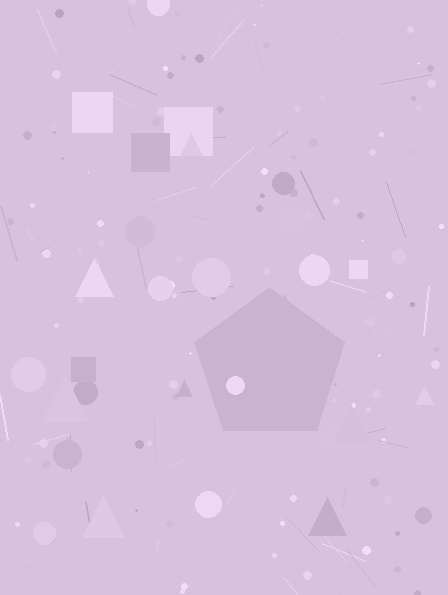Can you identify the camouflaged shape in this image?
The camouflaged shape is a pentagon.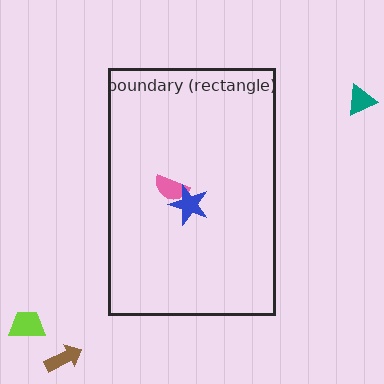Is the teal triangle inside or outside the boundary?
Outside.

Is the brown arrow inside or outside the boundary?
Outside.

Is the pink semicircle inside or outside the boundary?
Inside.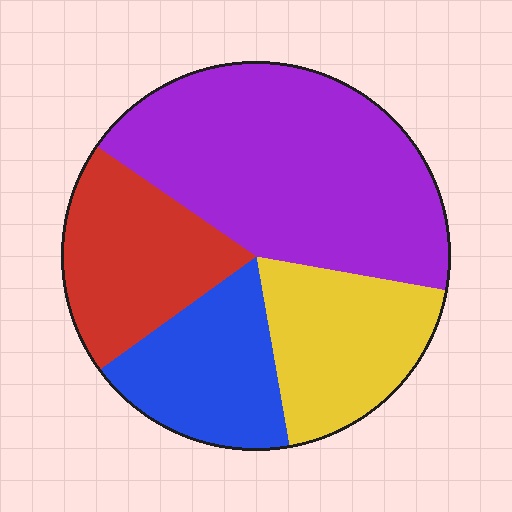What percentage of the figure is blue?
Blue takes up less than a quarter of the figure.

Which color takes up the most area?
Purple, at roughly 45%.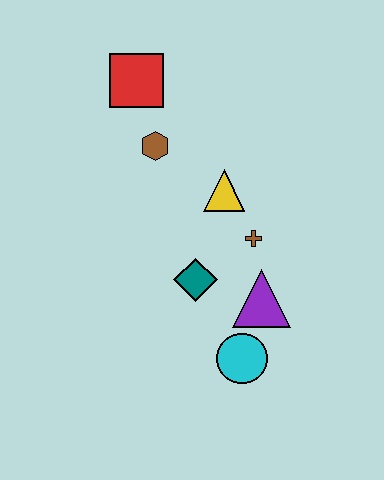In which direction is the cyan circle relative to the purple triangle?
The cyan circle is below the purple triangle.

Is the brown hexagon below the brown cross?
No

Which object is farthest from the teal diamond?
The red square is farthest from the teal diamond.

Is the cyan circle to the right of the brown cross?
No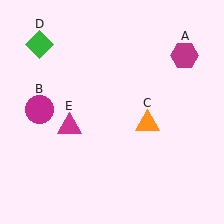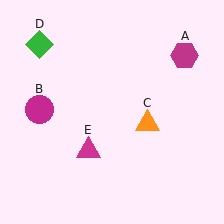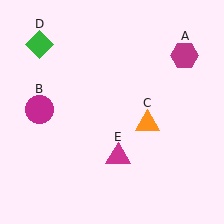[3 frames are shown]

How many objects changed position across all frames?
1 object changed position: magenta triangle (object E).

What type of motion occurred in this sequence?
The magenta triangle (object E) rotated counterclockwise around the center of the scene.